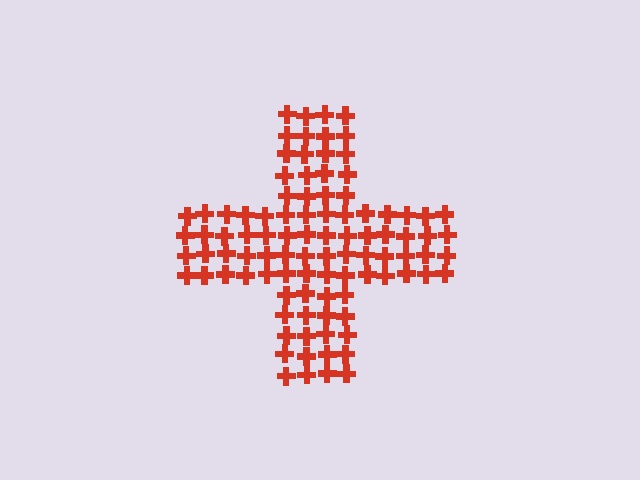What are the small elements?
The small elements are crosses.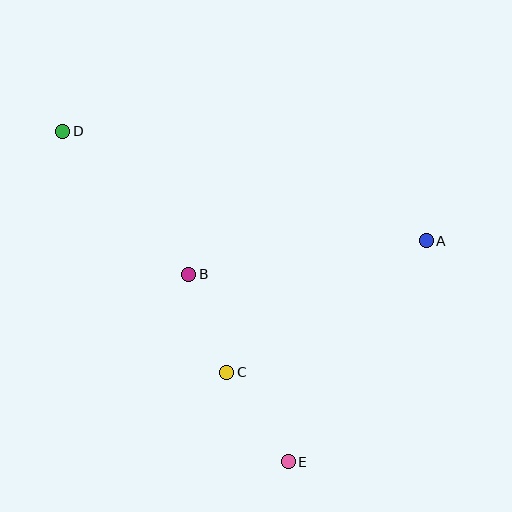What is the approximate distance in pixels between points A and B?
The distance between A and B is approximately 240 pixels.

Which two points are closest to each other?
Points B and C are closest to each other.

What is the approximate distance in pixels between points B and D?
The distance between B and D is approximately 190 pixels.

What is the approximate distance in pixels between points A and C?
The distance between A and C is approximately 239 pixels.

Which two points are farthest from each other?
Points D and E are farthest from each other.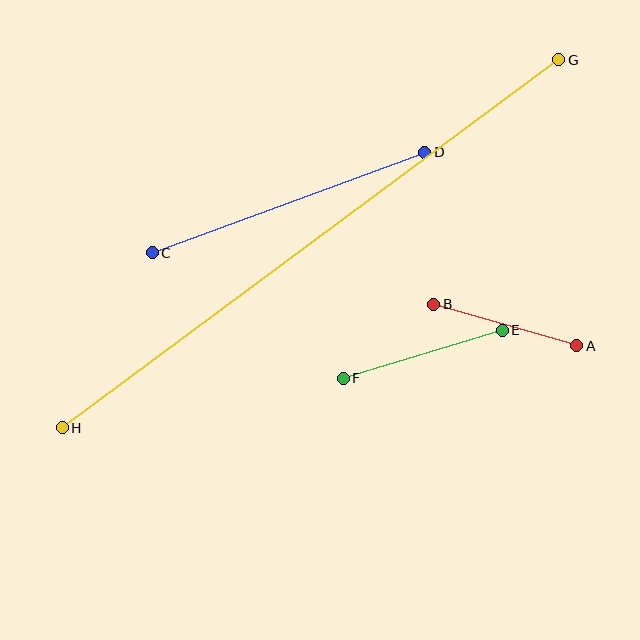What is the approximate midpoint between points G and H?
The midpoint is at approximately (311, 244) pixels.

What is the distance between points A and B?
The distance is approximately 149 pixels.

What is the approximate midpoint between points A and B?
The midpoint is at approximately (505, 325) pixels.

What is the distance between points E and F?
The distance is approximately 166 pixels.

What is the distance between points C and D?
The distance is approximately 290 pixels.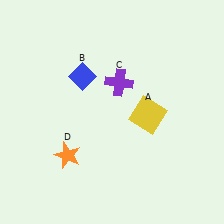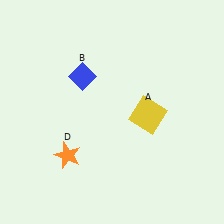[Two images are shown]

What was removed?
The purple cross (C) was removed in Image 2.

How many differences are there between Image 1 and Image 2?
There is 1 difference between the two images.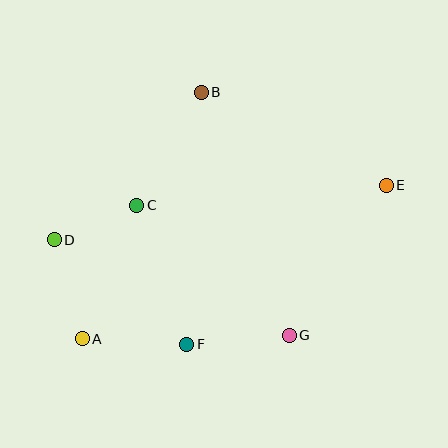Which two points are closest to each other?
Points C and D are closest to each other.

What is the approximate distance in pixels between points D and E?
The distance between D and E is approximately 337 pixels.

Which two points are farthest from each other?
Points A and E are farthest from each other.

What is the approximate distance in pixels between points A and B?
The distance between A and B is approximately 274 pixels.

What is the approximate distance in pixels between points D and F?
The distance between D and F is approximately 168 pixels.